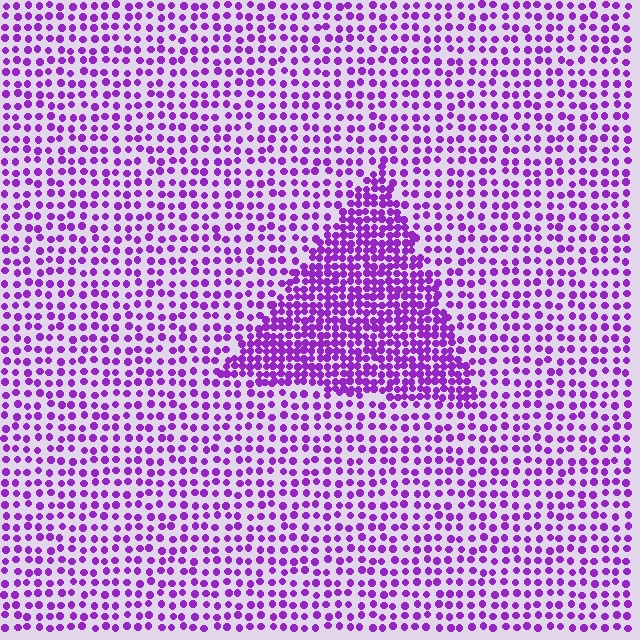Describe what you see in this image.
The image contains small purple elements arranged at two different densities. A triangle-shaped region is visible where the elements are more densely packed than the surrounding area.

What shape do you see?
I see a triangle.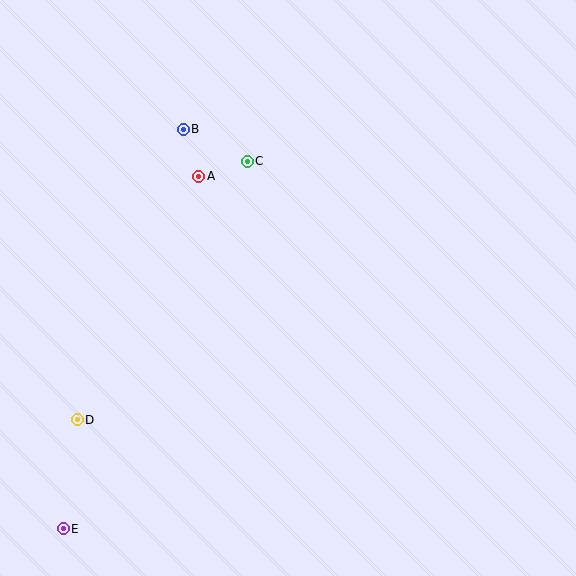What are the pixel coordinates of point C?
Point C is at (247, 161).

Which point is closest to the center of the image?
Point C at (247, 161) is closest to the center.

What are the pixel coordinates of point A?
Point A is at (199, 176).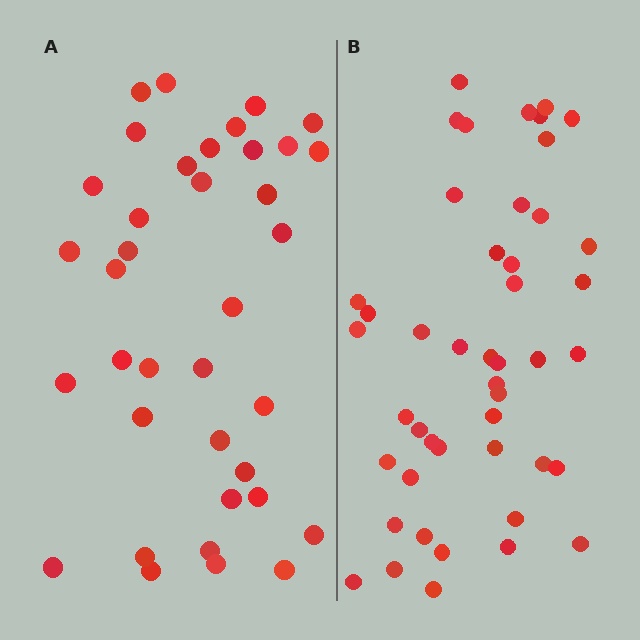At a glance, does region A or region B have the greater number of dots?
Region B (the right region) has more dots.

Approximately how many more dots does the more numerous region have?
Region B has roughly 8 or so more dots than region A.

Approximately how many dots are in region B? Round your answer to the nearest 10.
About 50 dots. (The exact count is 46, which rounds to 50.)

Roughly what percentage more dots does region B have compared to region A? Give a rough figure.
About 25% more.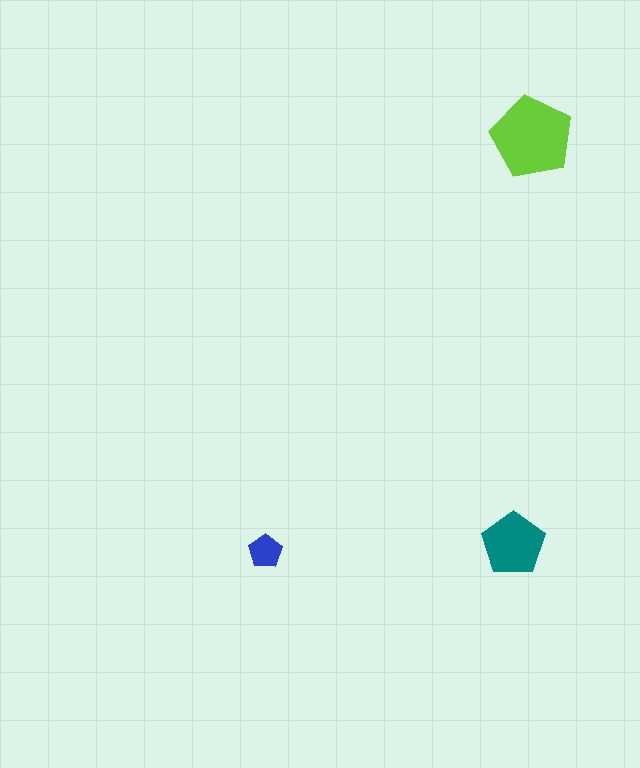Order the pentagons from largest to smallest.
the lime one, the teal one, the blue one.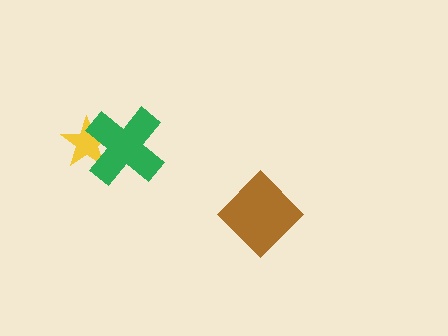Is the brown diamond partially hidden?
No, no other shape covers it.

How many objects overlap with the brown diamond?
0 objects overlap with the brown diamond.